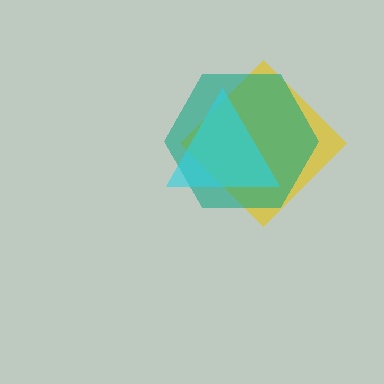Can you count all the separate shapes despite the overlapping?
Yes, there are 3 separate shapes.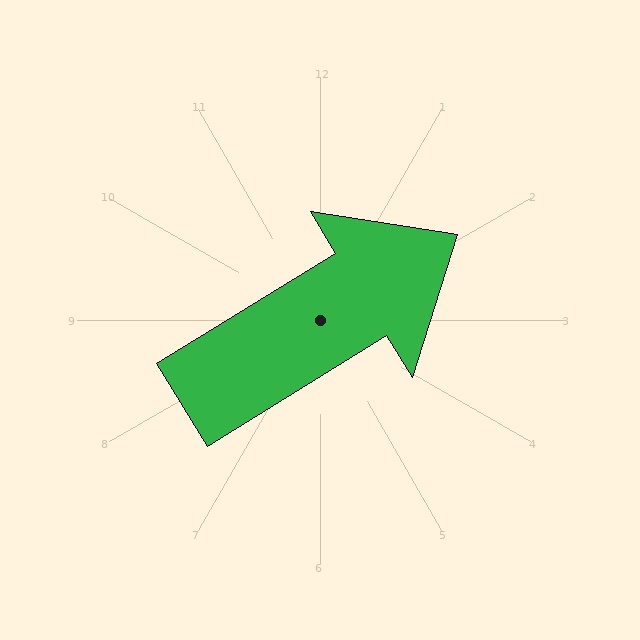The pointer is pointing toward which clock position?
Roughly 2 o'clock.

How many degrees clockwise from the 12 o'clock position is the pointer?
Approximately 58 degrees.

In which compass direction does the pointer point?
Northeast.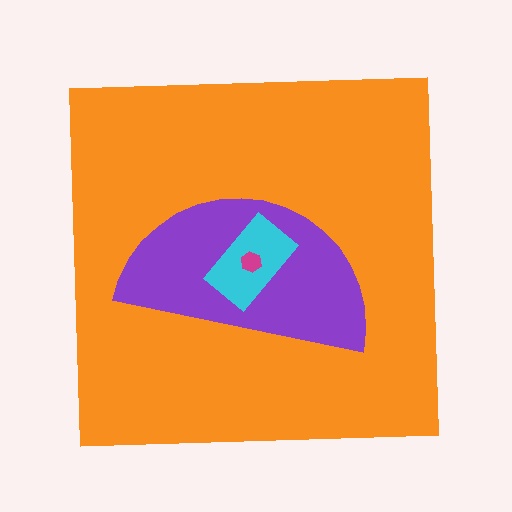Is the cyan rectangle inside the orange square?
Yes.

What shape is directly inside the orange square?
The purple semicircle.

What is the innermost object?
The magenta hexagon.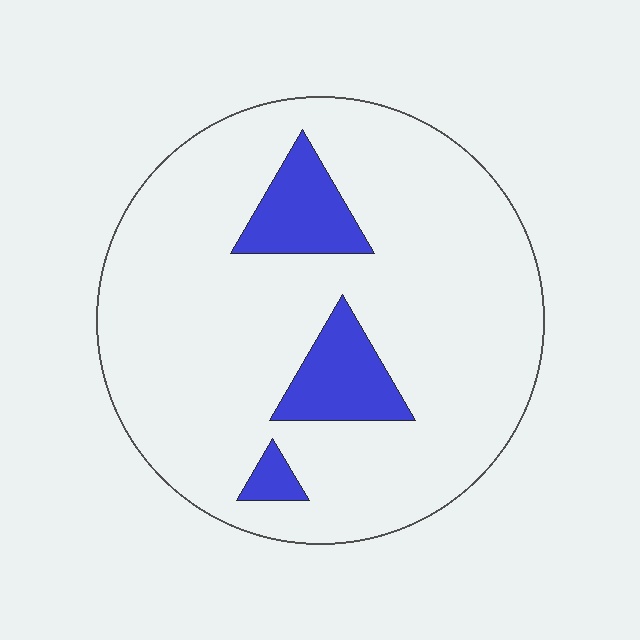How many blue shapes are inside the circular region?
3.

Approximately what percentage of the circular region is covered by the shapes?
Approximately 15%.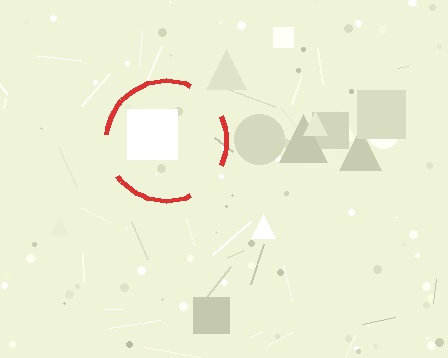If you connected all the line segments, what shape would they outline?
They would outline a circle.